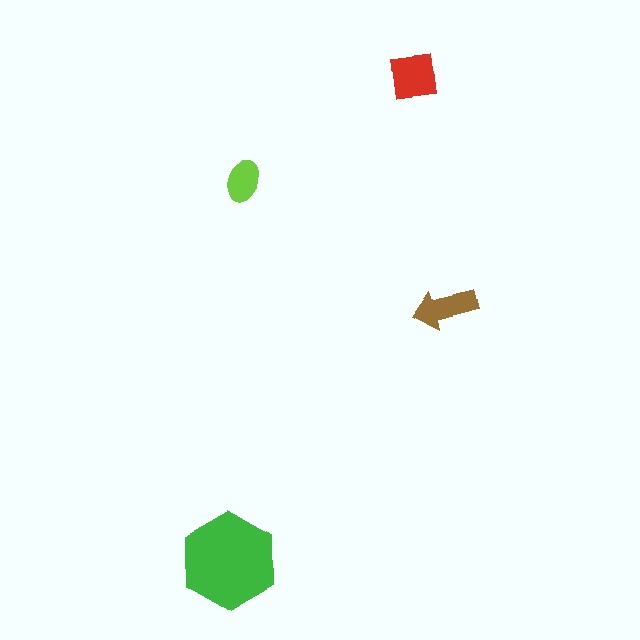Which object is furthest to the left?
The green hexagon is leftmost.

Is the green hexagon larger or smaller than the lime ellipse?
Larger.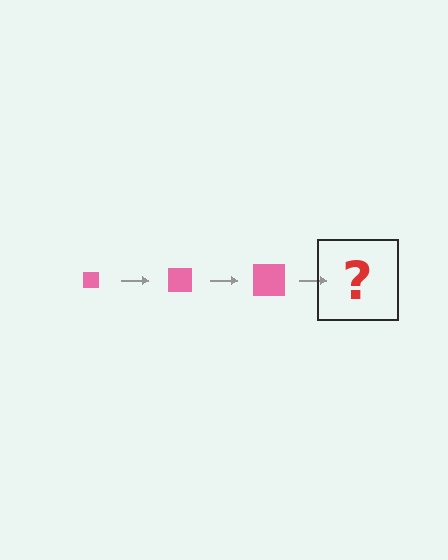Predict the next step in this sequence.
The next step is a pink square, larger than the previous one.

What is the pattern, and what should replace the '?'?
The pattern is that the square gets progressively larger each step. The '?' should be a pink square, larger than the previous one.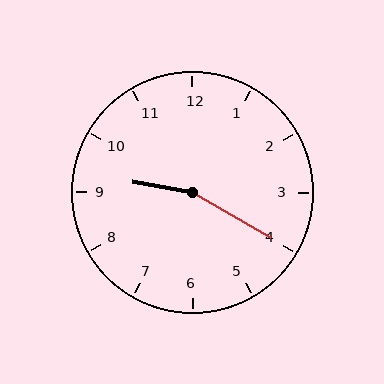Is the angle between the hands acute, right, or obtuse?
It is obtuse.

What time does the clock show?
9:20.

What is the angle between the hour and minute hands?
Approximately 160 degrees.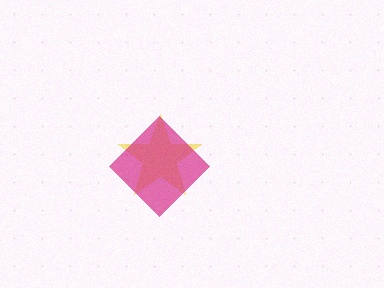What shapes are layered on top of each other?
The layered shapes are: a yellow star, a magenta diamond.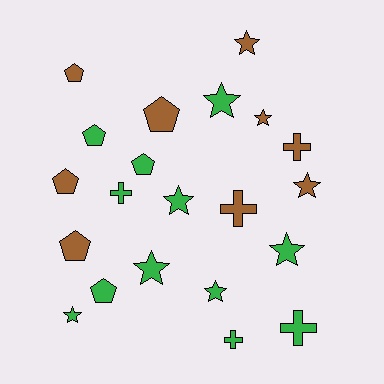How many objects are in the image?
There are 21 objects.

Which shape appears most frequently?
Star, with 9 objects.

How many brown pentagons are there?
There are 4 brown pentagons.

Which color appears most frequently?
Green, with 12 objects.